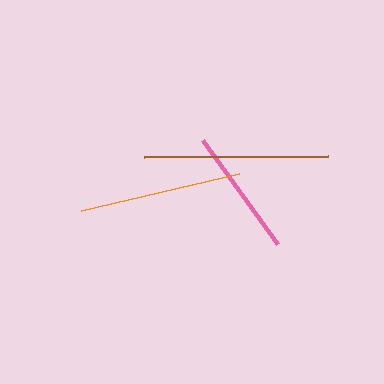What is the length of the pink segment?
The pink segment is approximately 128 pixels long.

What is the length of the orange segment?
The orange segment is approximately 162 pixels long.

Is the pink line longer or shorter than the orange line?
The orange line is longer than the pink line.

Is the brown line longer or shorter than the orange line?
The brown line is longer than the orange line.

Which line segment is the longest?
The brown line is the longest at approximately 184 pixels.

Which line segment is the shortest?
The pink line is the shortest at approximately 128 pixels.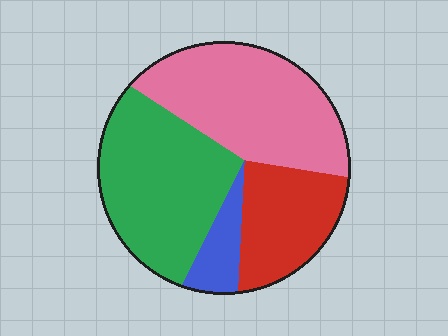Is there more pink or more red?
Pink.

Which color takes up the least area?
Blue, at roughly 10%.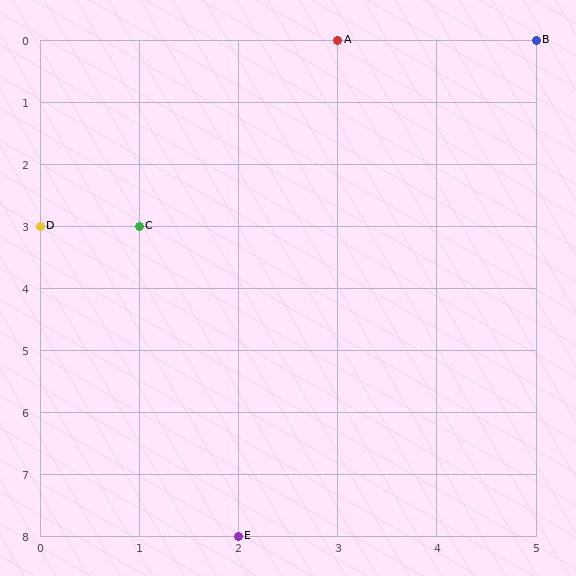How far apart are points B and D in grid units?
Points B and D are 5 columns and 3 rows apart (about 5.8 grid units diagonally).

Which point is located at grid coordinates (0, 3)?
Point D is at (0, 3).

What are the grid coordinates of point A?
Point A is at grid coordinates (3, 0).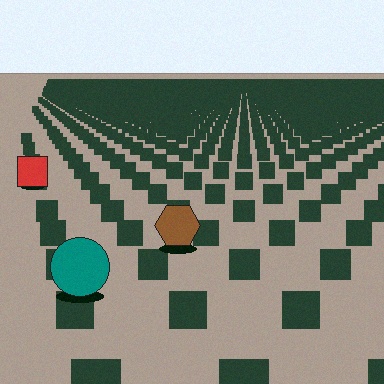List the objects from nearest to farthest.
From nearest to farthest: the teal circle, the brown hexagon, the red square.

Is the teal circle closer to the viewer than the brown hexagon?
Yes. The teal circle is closer — you can tell from the texture gradient: the ground texture is coarser near it.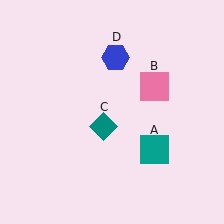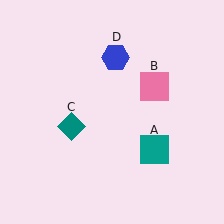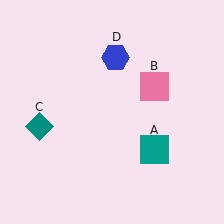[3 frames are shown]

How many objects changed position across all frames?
1 object changed position: teal diamond (object C).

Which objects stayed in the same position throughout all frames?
Teal square (object A) and pink square (object B) and blue hexagon (object D) remained stationary.